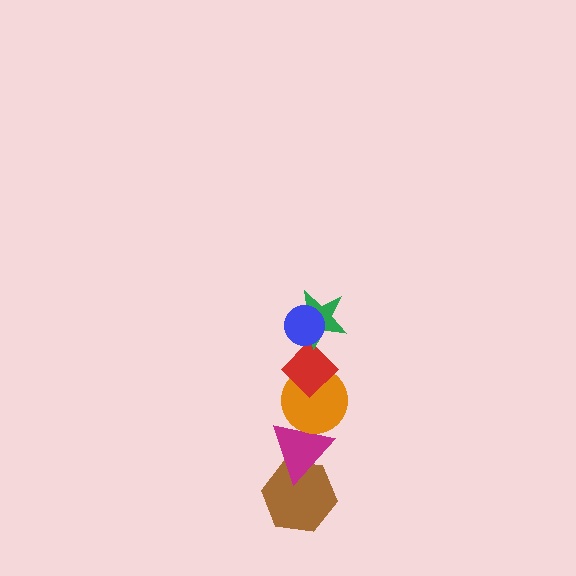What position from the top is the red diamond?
The red diamond is 3rd from the top.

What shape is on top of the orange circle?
The red diamond is on top of the orange circle.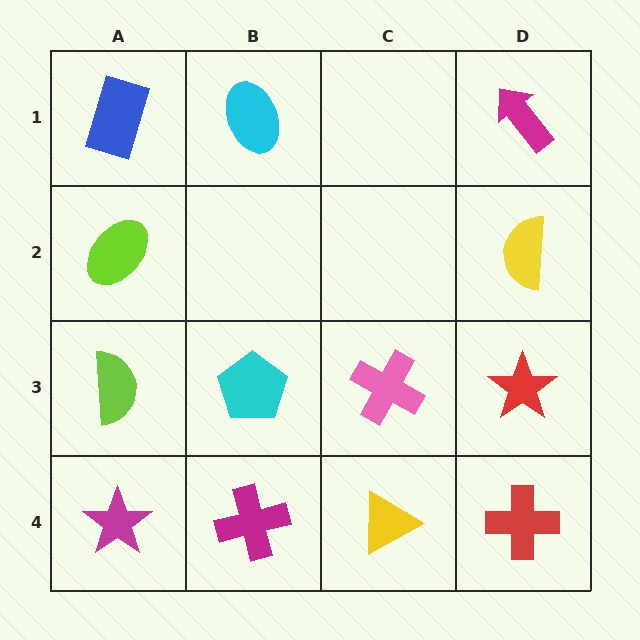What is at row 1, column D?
A magenta arrow.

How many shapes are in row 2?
2 shapes.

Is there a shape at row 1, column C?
No, that cell is empty.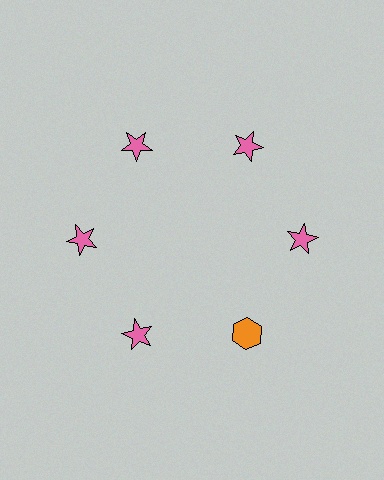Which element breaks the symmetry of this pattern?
The orange hexagon at roughly the 5 o'clock position breaks the symmetry. All other shapes are pink stars.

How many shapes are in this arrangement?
There are 6 shapes arranged in a ring pattern.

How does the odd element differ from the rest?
It differs in both color (orange instead of pink) and shape (hexagon instead of star).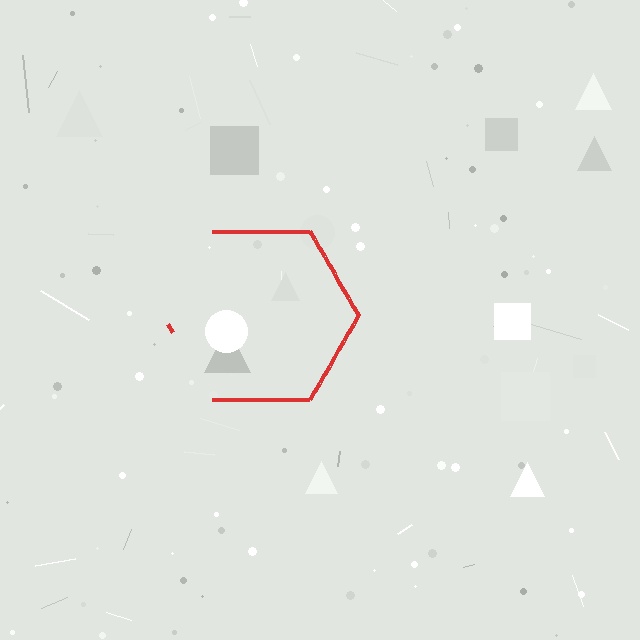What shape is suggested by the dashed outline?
The dashed outline suggests a hexagon.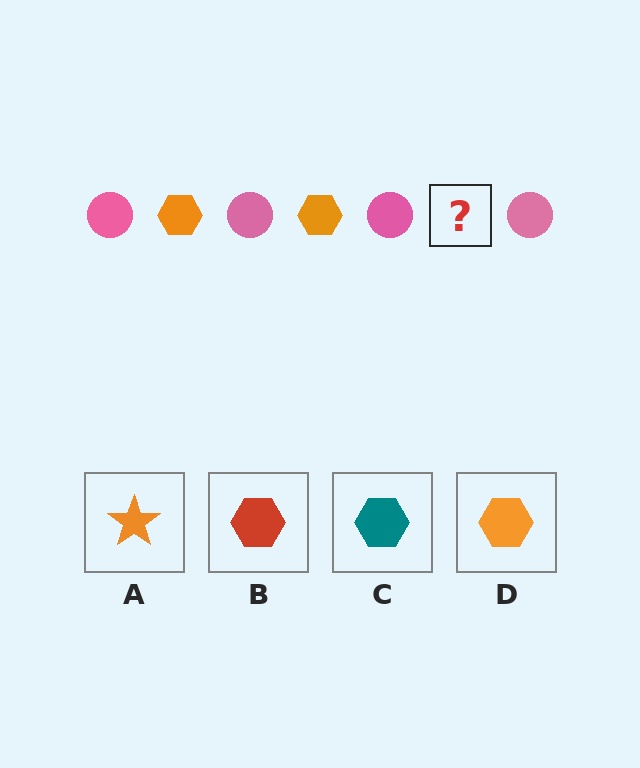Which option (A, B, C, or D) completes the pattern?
D.